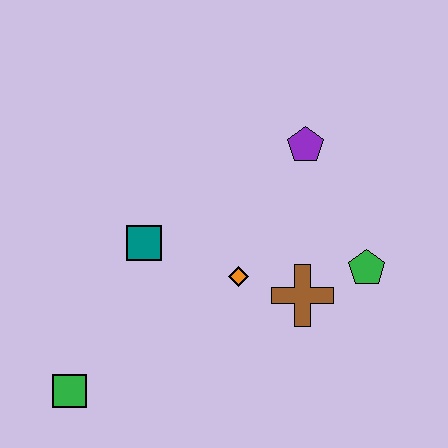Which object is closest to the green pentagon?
The brown cross is closest to the green pentagon.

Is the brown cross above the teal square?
No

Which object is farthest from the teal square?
The green pentagon is farthest from the teal square.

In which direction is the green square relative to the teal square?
The green square is below the teal square.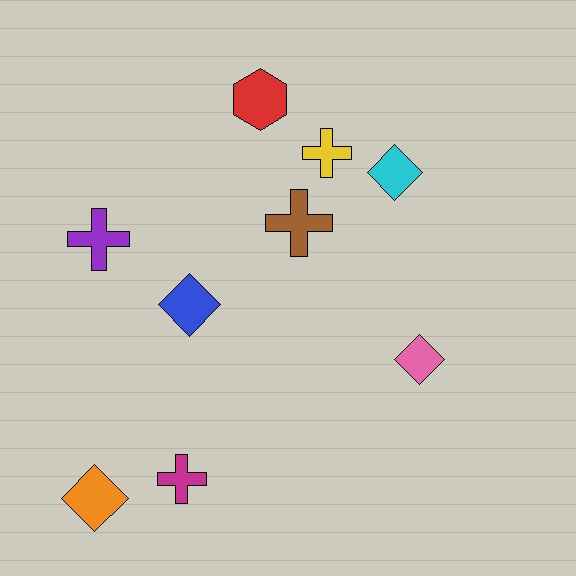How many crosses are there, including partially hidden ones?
There are 4 crosses.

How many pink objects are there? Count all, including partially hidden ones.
There is 1 pink object.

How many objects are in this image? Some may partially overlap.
There are 9 objects.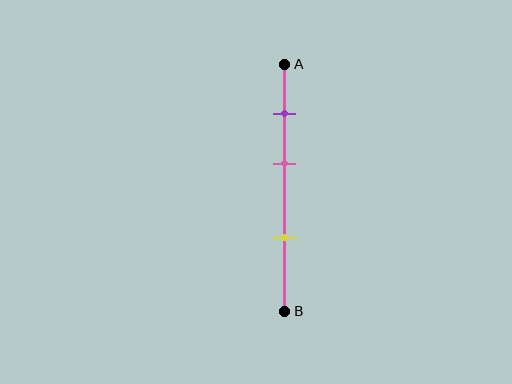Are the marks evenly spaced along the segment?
Yes, the marks are approximately evenly spaced.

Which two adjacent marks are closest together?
The purple and pink marks are the closest adjacent pair.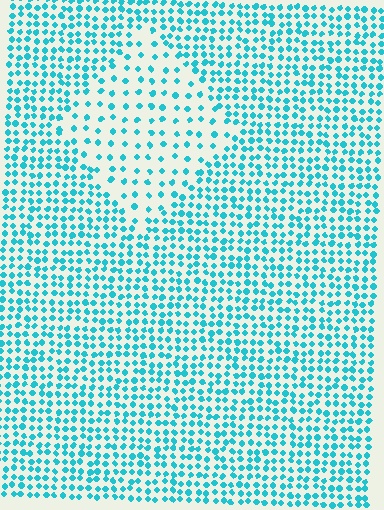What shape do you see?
I see a diamond.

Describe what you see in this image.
The image contains small cyan elements arranged at two different densities. A diamond-shaped region is visible where the elements are less densely packed than the surrounding area.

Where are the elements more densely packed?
The elements are more densely packed outside the diamond boundary.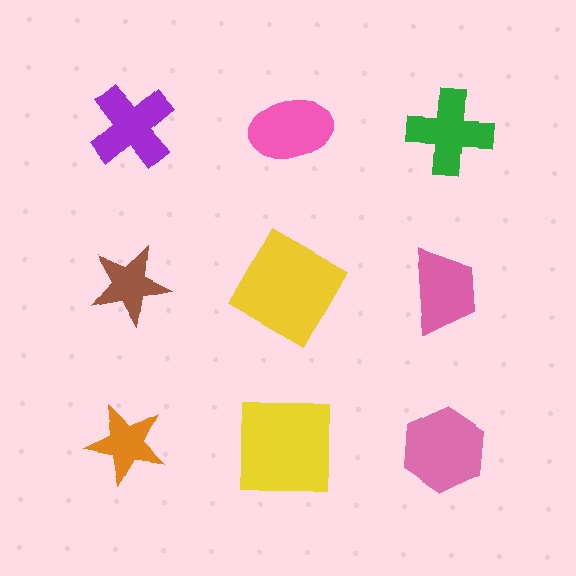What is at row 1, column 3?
A green cross.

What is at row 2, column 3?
A pink trapezoid.